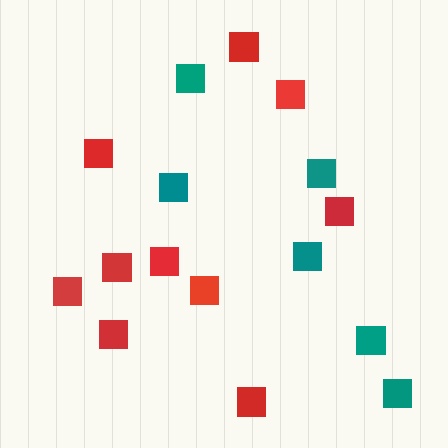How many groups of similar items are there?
There are 2 groups: one group of red squares (10) and one group of teal squares (6).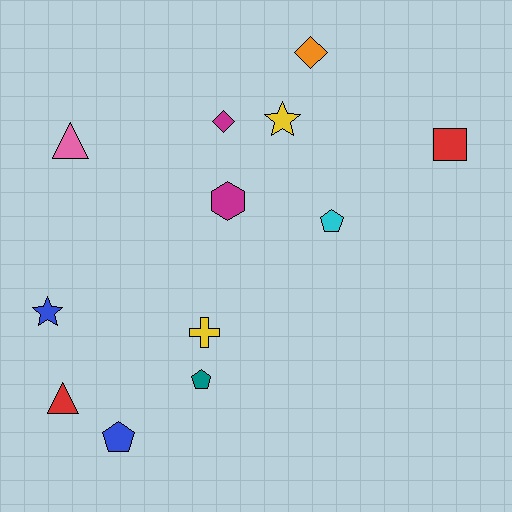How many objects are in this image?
There are 12 objects.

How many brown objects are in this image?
There are no brown objects.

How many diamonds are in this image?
There are 2 diamonds.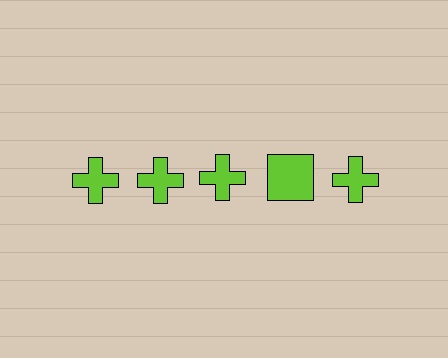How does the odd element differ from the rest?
It has a different shape: square instead of cross.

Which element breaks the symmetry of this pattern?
The lime square in the top row, second from right column breaks the symmetry. All other shapes are lime crosses.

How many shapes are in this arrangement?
There are 5 shapes arranged in a grid pattern.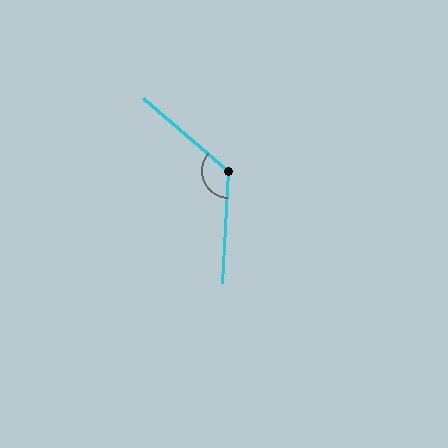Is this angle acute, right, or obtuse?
It is obtuse.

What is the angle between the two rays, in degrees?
Approximately 127 degrees.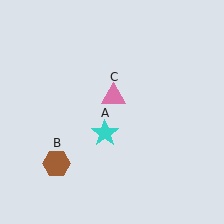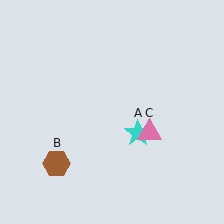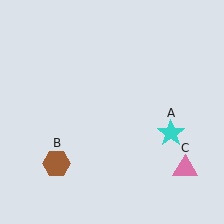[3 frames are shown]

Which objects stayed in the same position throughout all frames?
Brown hexagon (object B) remained stationary.